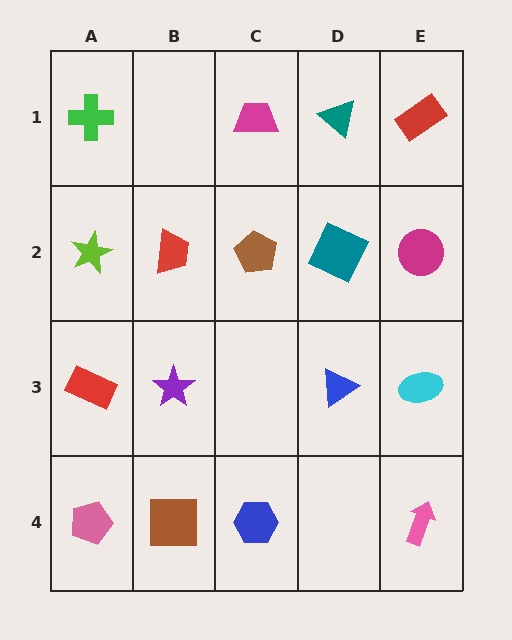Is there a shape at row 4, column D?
No, that cell is empty.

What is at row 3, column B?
A purple star.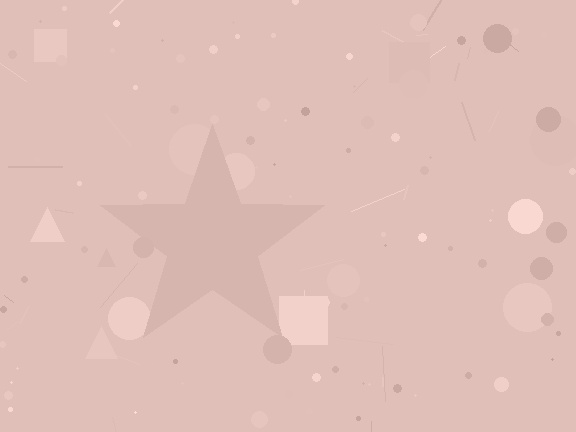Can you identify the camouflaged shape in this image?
The camouflaged shape is a star.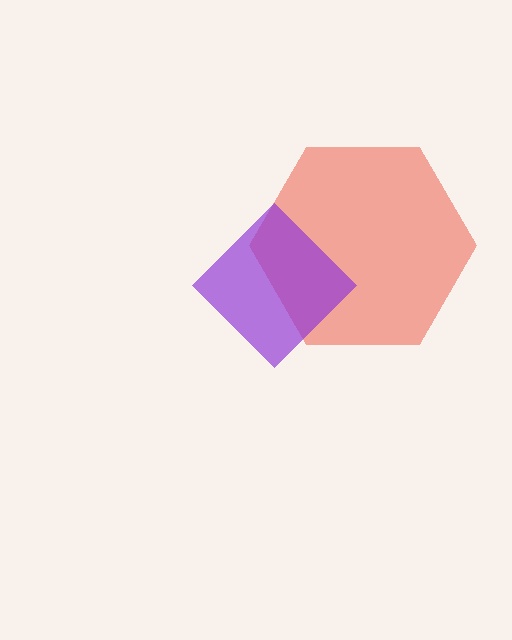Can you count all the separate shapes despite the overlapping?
Yes, there are 2 separate shapes.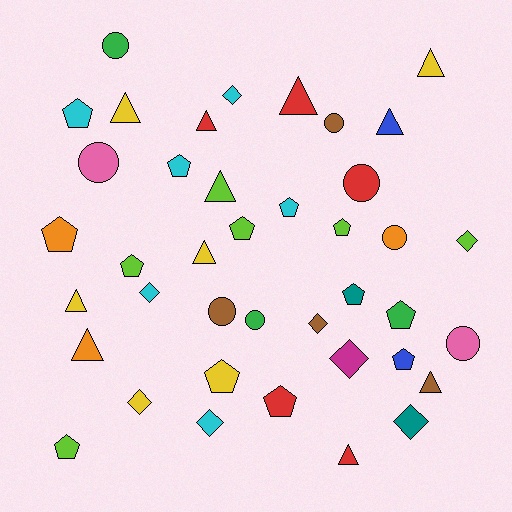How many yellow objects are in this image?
There are 6 yellow objects.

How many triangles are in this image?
There are 11 triangles.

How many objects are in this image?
There are 40 objects.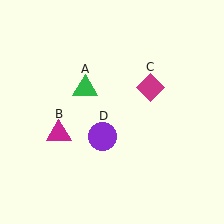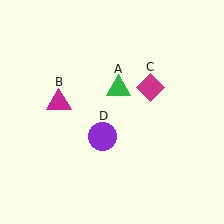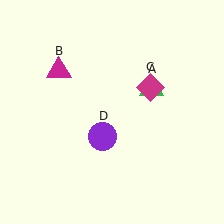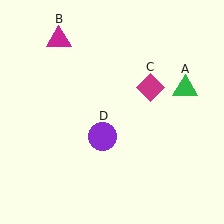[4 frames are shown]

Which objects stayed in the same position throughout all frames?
Magenta diamond (object C) and purple circle (object D) remained stationary.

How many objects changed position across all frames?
2 objects changed position: green triangle (object A), magenta triangle (object B).